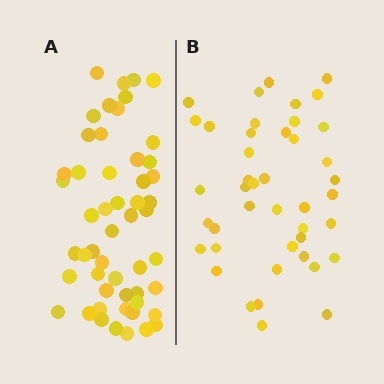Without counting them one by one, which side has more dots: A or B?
Region A (the left region) has more dots.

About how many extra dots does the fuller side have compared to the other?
Region A has roughly 8 or so more dots than region B.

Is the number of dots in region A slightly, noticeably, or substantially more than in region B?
Region A has only slightly more — the two regions are fairly close. The ratio is roughly 1.2 to 1.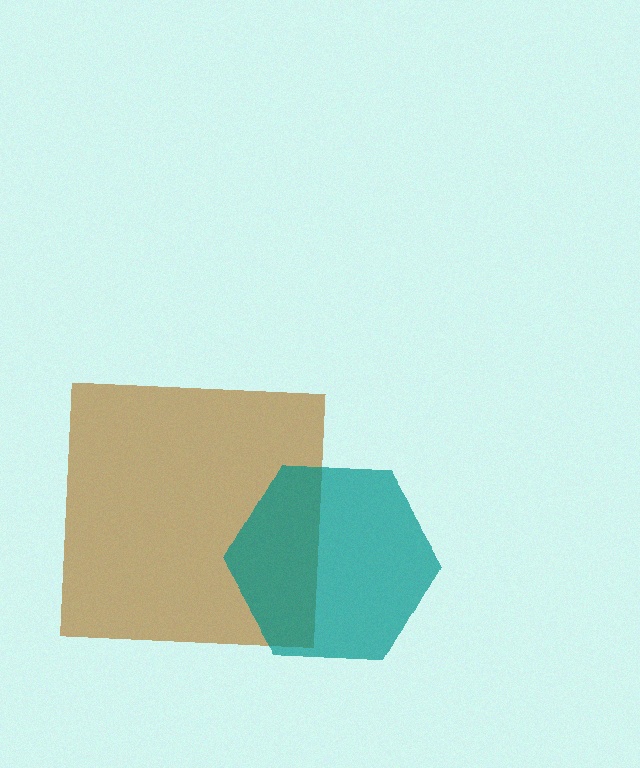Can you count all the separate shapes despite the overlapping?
Yes, there are 2 separate shapes.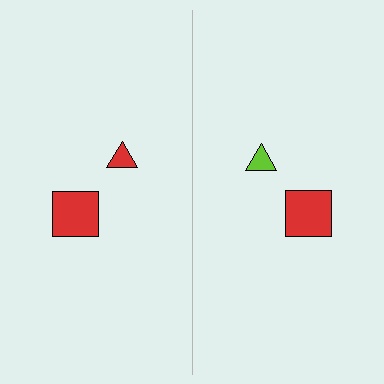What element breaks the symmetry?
The lime triangle on the right side breaks the symmetry — its mirror counterpart is red.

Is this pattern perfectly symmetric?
No, the pattern is not perfectly symmetric. The lime triangle on the right side breaks the symmetry — its mirror counterpart is red.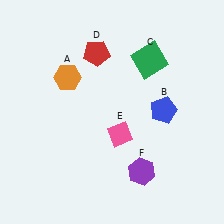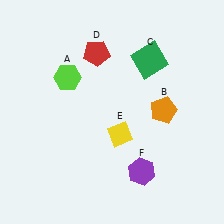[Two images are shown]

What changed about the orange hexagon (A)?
In Image 1, A is orange. In Image 2, it changed to lime.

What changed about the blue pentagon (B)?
In Image 1, B is blue. In Image 2, it changed to orange.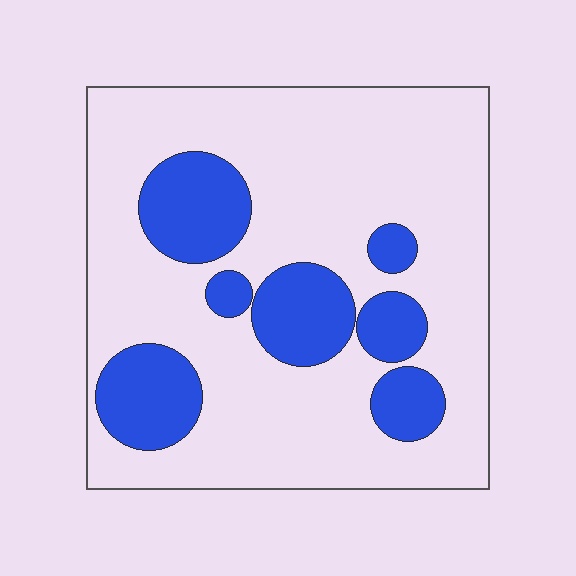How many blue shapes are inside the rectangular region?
7.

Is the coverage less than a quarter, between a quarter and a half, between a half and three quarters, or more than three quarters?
Less than a quarter.